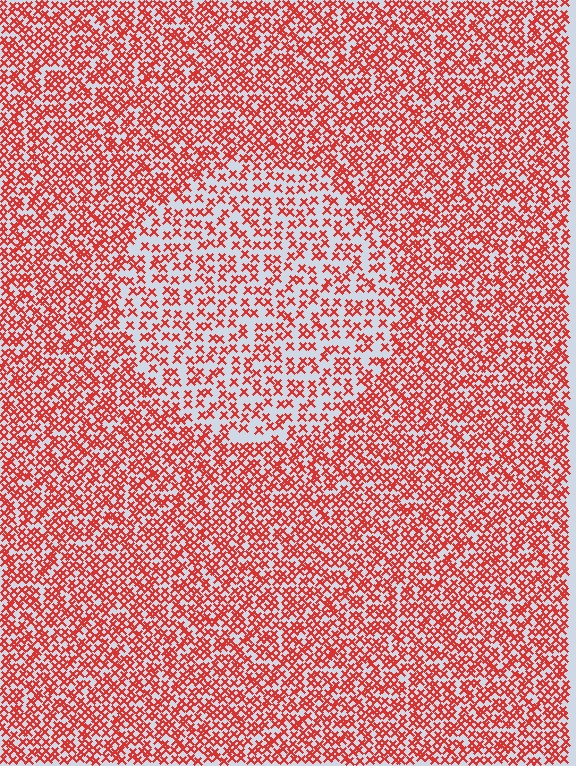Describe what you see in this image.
The image contains small red elements arranged at two different densities. A circle-shaped region is visible where the elements are less densely packed than the surrounding area.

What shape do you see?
I see a circle.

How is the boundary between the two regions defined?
The boundary is defined by a change in element density (approximately 1.8x ratio). All elements are the same color, size, and shape.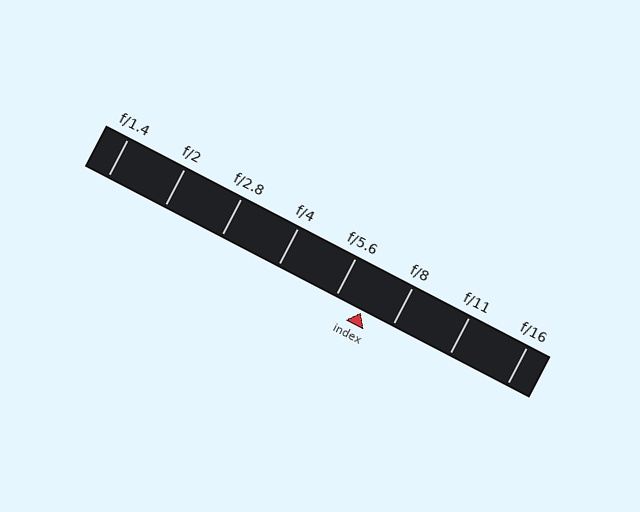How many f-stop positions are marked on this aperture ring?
There are 8 f-stop positions marked.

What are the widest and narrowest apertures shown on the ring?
The widest aperture shown is f/1.4 and the narrowest is f/16.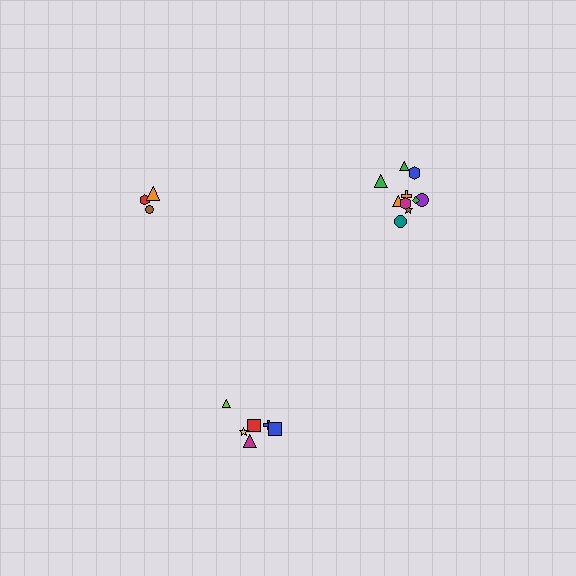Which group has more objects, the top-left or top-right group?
The top-right group.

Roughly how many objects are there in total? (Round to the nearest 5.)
Roughly 20 objects in total.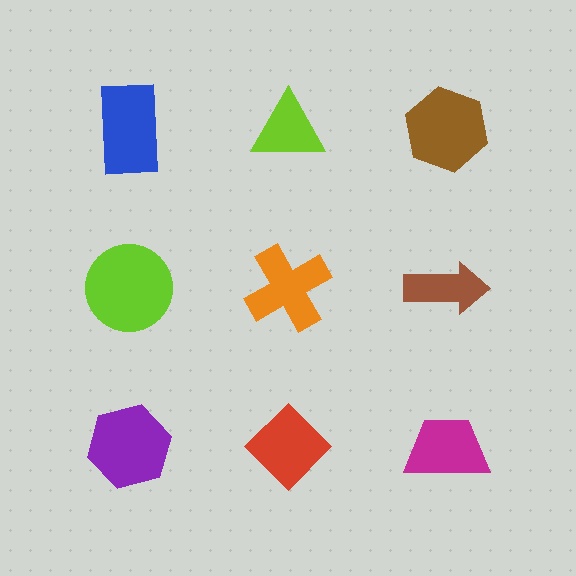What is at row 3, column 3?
A magenta trapezoid.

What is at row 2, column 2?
An orange cross.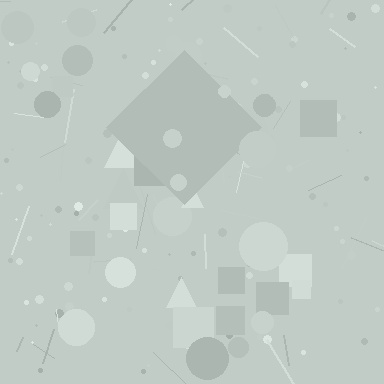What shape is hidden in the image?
A diamond is hidden in the image.